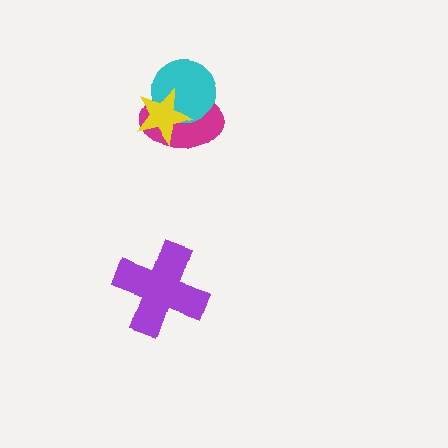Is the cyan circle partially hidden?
Yes, it is partially covered by another shape.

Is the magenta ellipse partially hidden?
Yes, it is partially covered by another shape.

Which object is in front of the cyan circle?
The yellow star is in front of the cyan circle.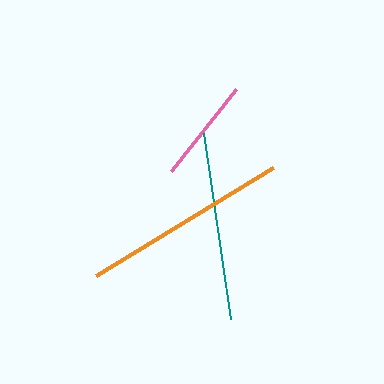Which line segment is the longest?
The orange line is the longest at approximately 208 pixels.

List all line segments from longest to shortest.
From longest to shortest: orange, teal, pink.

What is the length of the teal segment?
The teal segment is approximately 188 pixels long.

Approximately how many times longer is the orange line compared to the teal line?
The orange line is approximately 1.1 times the length of the teal line.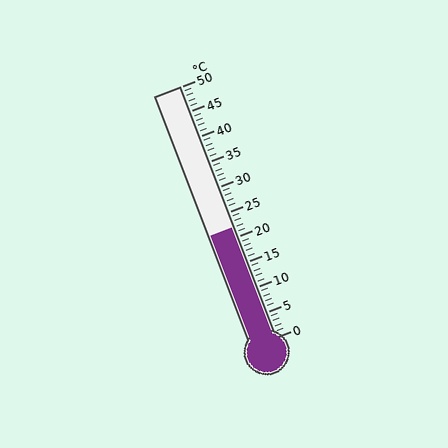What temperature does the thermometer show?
The thermometer shows approximately 22°C.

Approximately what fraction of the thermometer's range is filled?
The thermometer is filled to approximately 45% of its range.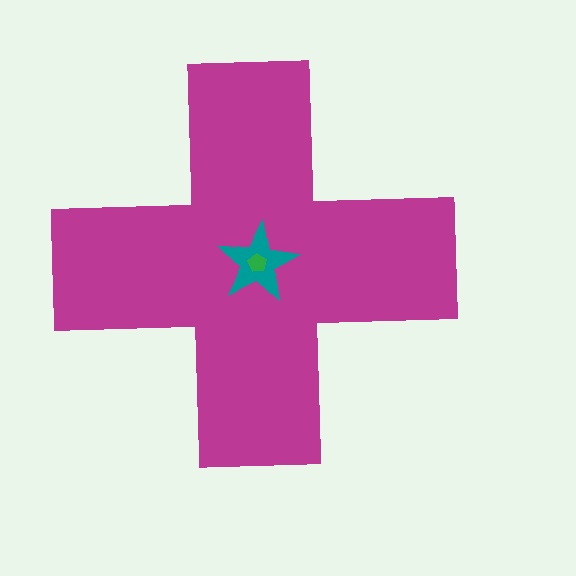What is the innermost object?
The green pentagon.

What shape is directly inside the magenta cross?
The teal star.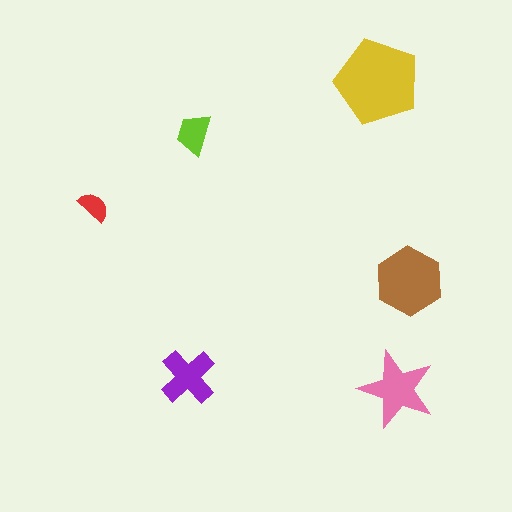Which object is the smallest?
The red semicircle.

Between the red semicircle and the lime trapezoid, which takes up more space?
The lime trapezoid.